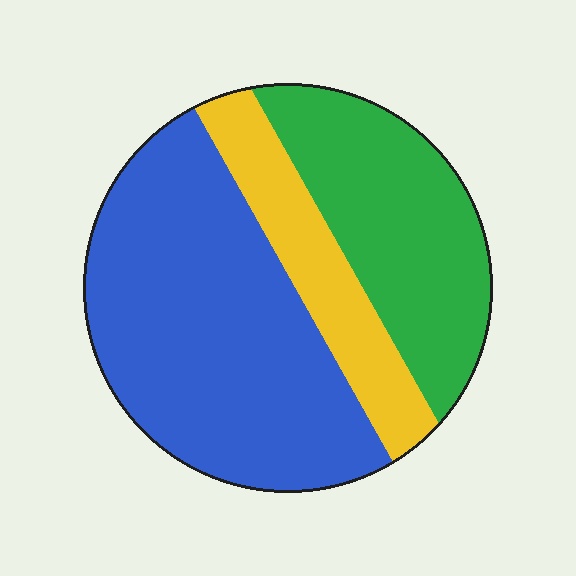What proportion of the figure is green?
Green takes up between a sixth and a third of the figure.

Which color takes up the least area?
Yellow, at roughly 20%.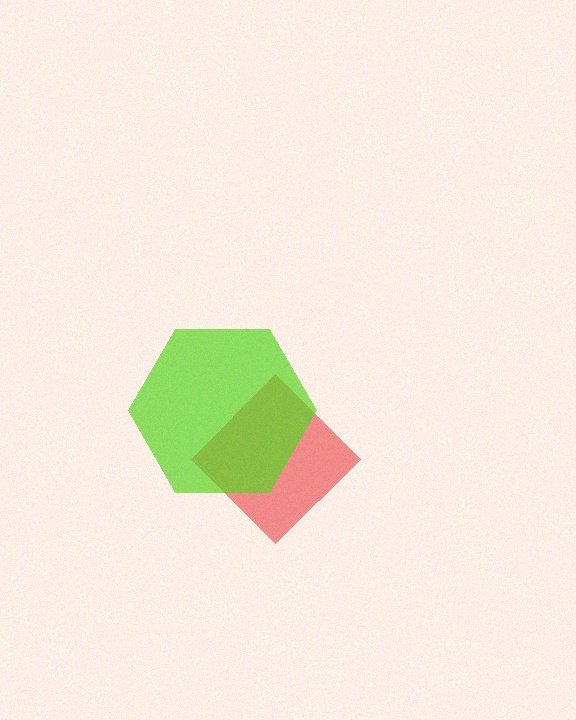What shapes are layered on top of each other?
The layered shapes are: a red diamond, a lime hexagon.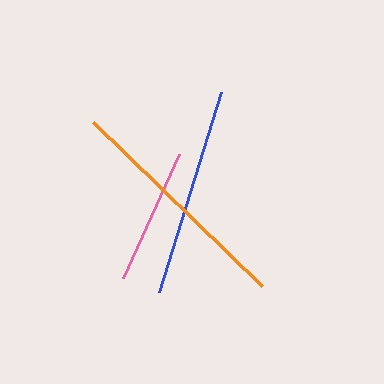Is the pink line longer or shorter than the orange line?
The orange line is longer than the pink line.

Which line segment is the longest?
The orange line is the longest at approximately 235 pixels.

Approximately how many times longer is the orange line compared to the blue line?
The orange line is approximately 1.1 times the length of the blue line.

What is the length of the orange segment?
The orange segment is approximately 235 pixels long.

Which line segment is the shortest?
The pink line is the shortest at approximately 136 pixels.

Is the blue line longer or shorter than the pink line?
The blue line is longer than the pink line.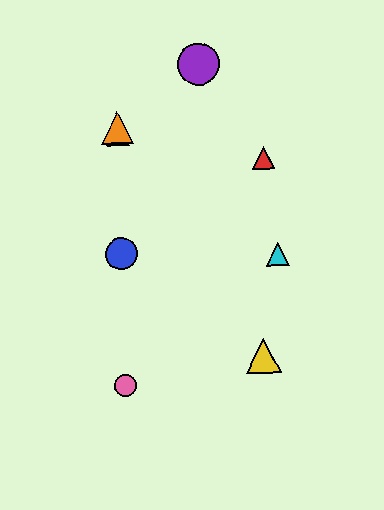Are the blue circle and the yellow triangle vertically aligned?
No, the blue circle is at x≈121 and the yellow triangle is at x≈263.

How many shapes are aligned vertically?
4 shapes (the blue circle, the green triangle, the orange triangle, the pink circle) are aligned vertically.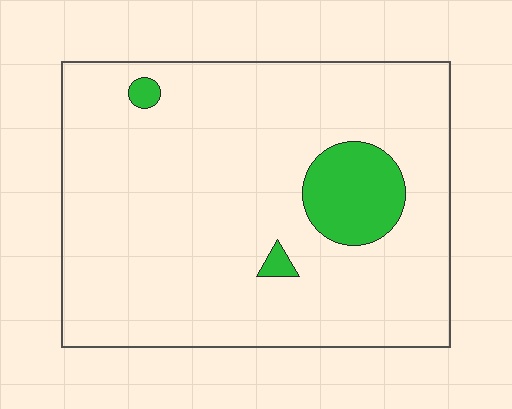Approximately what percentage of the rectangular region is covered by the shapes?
Approximately 10%.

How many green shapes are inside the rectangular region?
3.